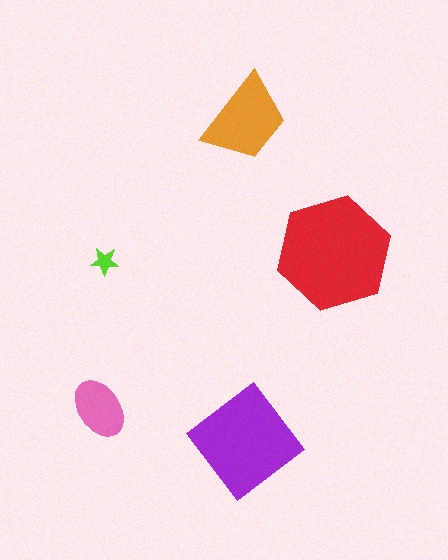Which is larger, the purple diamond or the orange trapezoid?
The purple diamond.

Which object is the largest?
The red hexagon.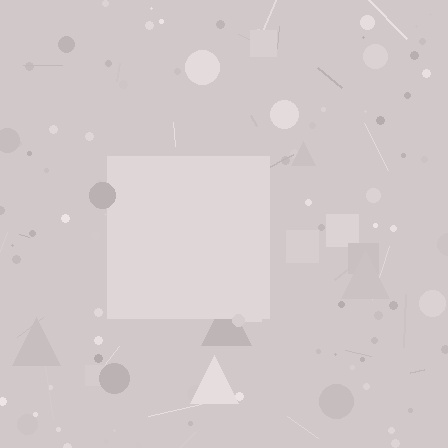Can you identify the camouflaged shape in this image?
The camouflaged shape is a square.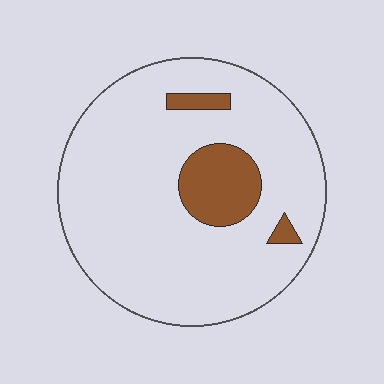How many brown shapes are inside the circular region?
3.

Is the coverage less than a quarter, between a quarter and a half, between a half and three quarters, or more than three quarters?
Less than a quarter.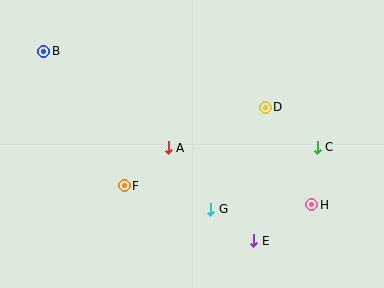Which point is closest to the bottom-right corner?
Point H is closest to the bottom-right corner.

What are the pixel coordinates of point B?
Point B is at (44, 51).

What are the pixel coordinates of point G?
Point G is at (211, 209).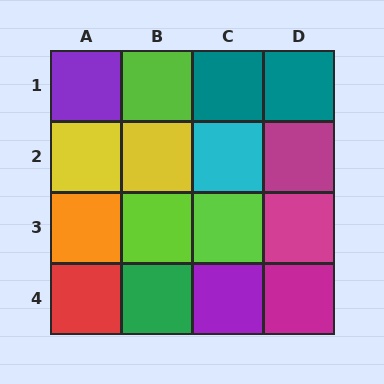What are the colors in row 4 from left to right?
Red, green, purple, magenta.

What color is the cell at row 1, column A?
Purple.